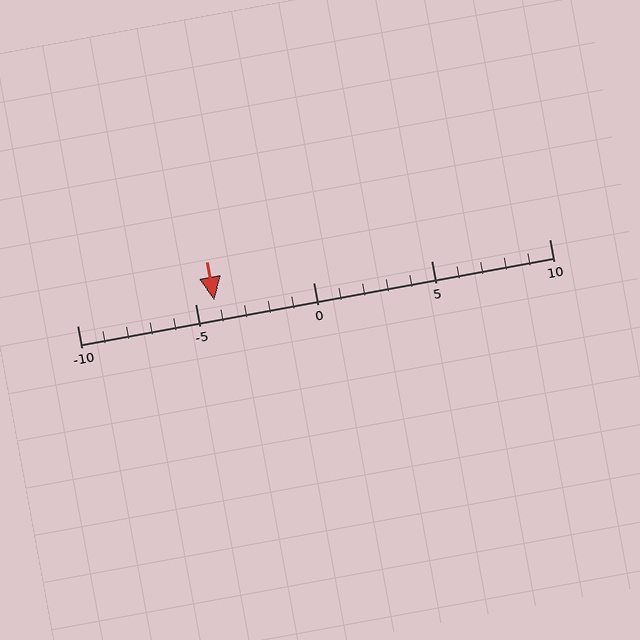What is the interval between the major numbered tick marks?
The major tick marks are spaced 5 units apart.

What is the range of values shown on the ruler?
The ruler shows values from -10 to 10.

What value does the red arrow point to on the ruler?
The red arrow points to approximately -4.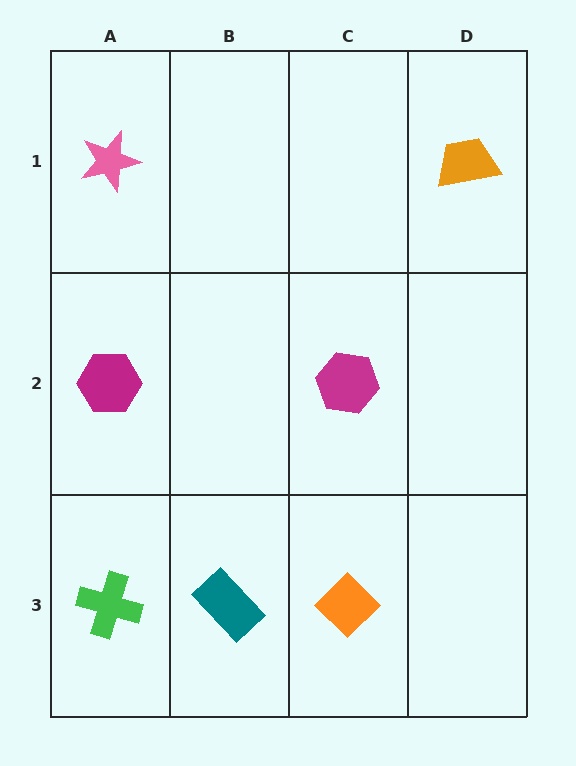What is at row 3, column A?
A green cross.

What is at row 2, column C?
A magenta hexagon.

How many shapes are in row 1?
2 shapes.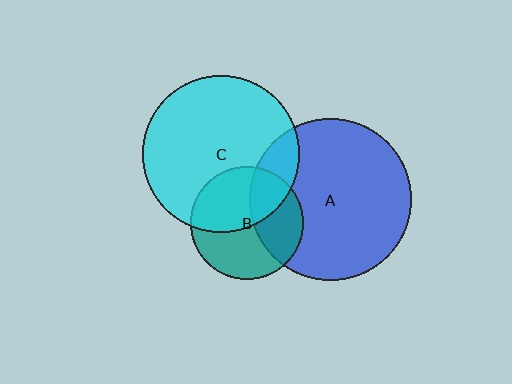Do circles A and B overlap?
Yes.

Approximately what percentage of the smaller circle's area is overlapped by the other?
Approximately 35%.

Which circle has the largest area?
Circle A (blue).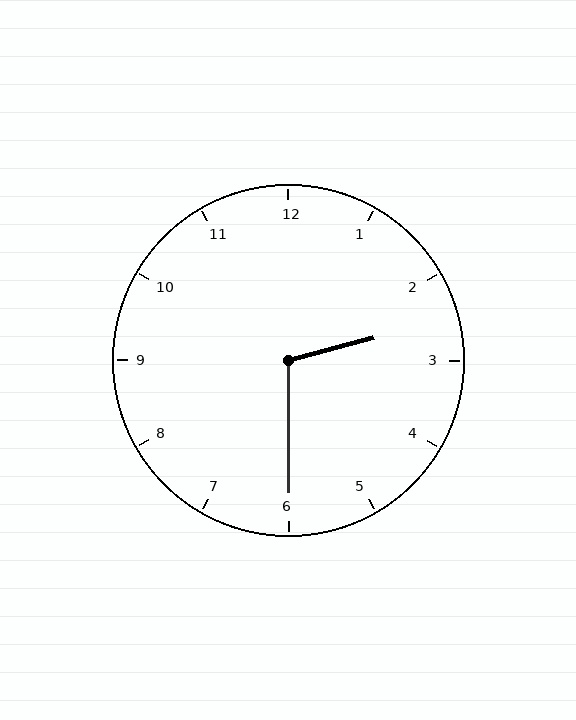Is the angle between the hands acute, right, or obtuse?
It is obtuse.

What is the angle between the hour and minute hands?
Approximately 105 degrees.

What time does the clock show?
2:30.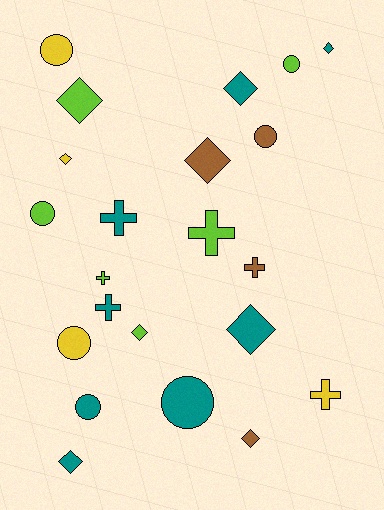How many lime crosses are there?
There are 2 lime crosses.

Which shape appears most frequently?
Diamond, with 9 objects.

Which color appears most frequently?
Teal, with 8 objects.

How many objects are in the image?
There are 22 objects.